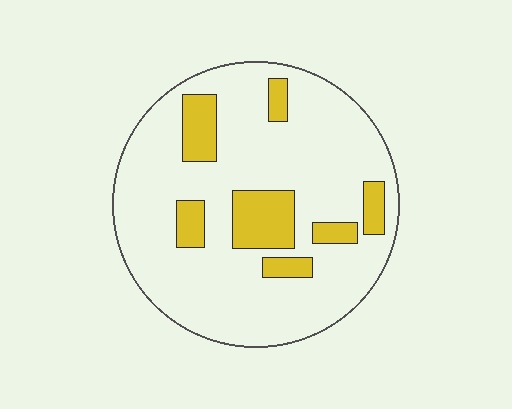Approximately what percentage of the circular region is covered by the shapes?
Approximately 20%.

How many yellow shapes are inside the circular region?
7.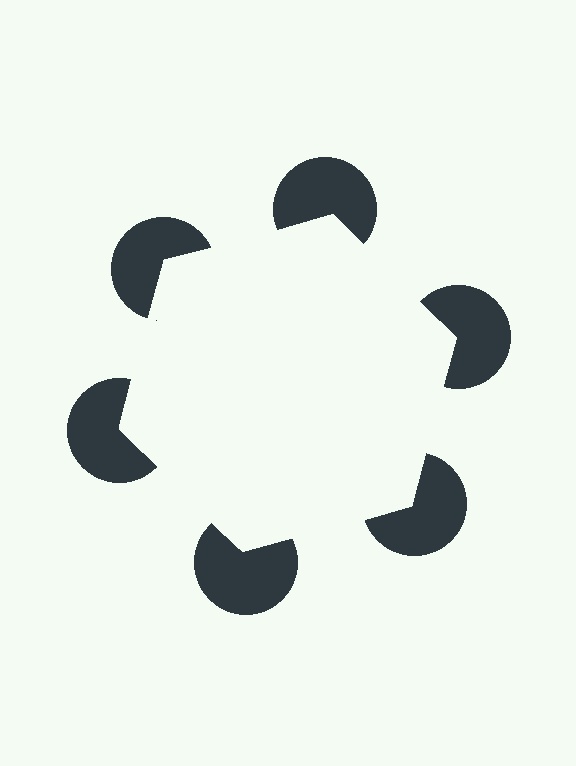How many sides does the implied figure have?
6 sides.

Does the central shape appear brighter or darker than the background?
It typically appears slightly brighter than the background, even though no actual brightness change is drawn.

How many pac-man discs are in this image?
There are 6 — one at each vertex of the illusory hexagon.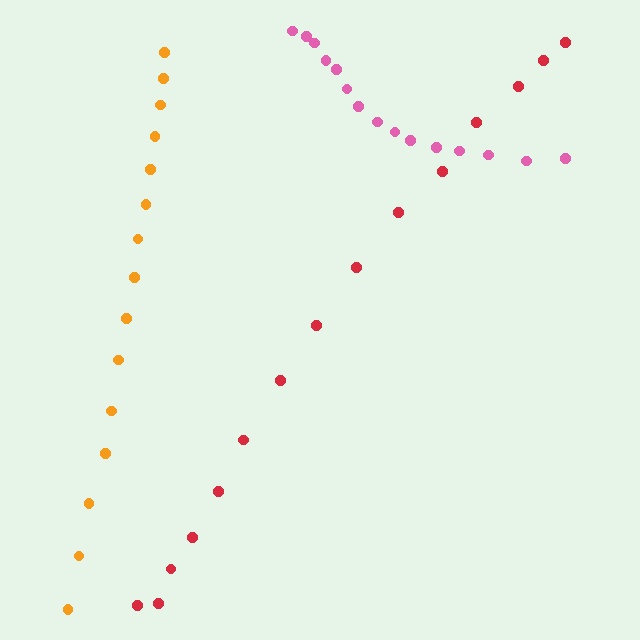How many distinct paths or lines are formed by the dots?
There are 3 distinct paths.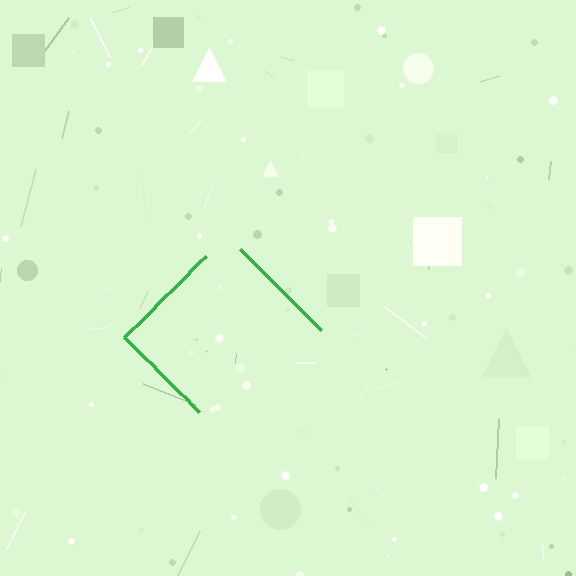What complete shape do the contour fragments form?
The contour fragments form a diamond.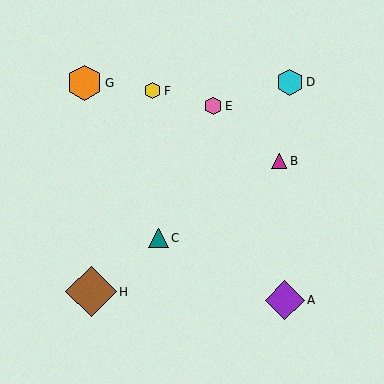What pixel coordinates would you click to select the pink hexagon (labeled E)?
Click at (213, 106) to select the pink hexagon E.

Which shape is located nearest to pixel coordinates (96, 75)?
The orange hexagon (labeled G) at (84, 83) is nearest to that location.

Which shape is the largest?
The brown diamond (labeled H) is the largest.